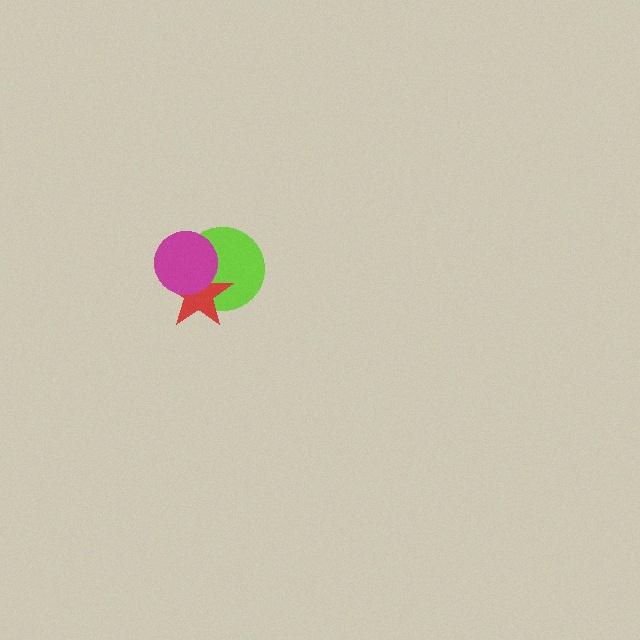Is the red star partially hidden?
Yes, it is partially covered by another shape.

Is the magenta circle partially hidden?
No, no other shape covers it.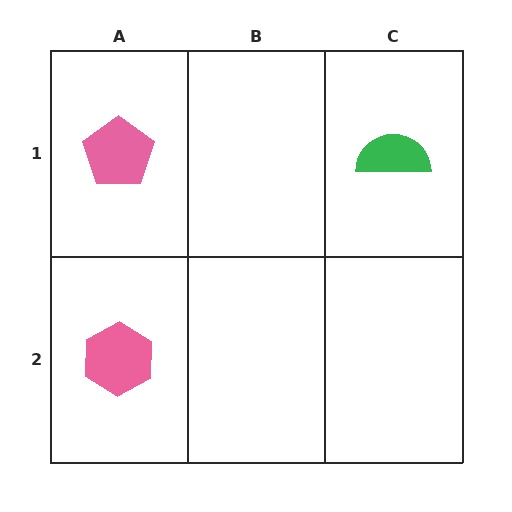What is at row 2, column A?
A pink hexagon.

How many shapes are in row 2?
1 shape.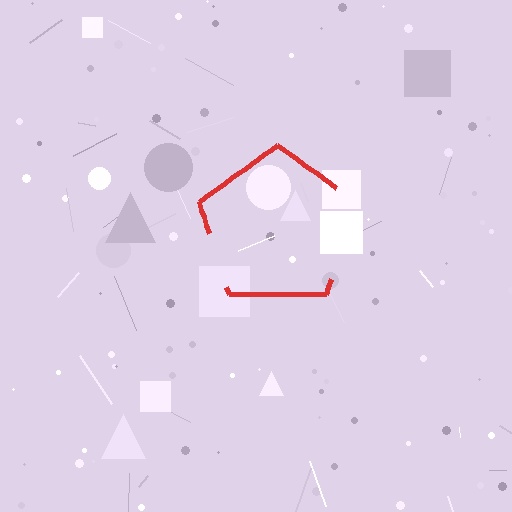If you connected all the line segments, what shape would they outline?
They would outline a pentagon.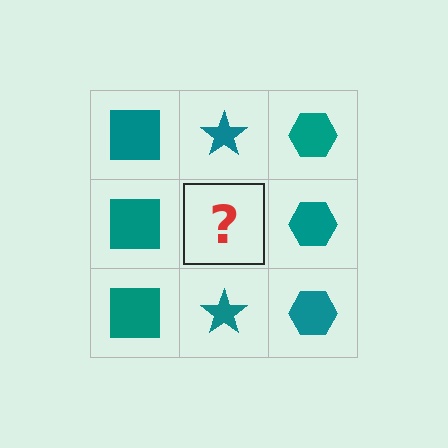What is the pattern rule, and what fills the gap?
The rule is that each column has a consistent shape. The gap should be filled with a teal star.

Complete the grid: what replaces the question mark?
The question mark should be replaced with a teal star.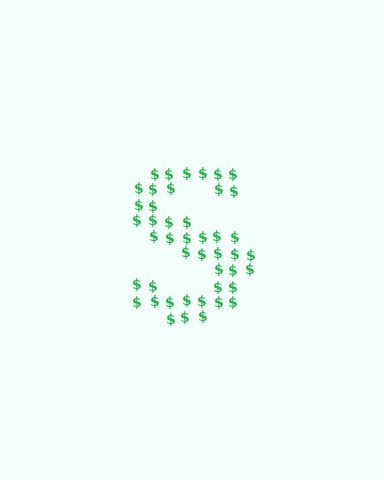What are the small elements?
The small elements are dollar signs.